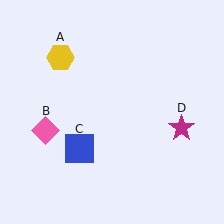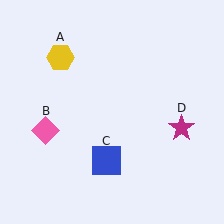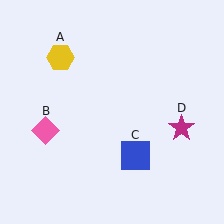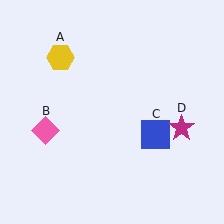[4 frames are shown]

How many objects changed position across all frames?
1 object changed position: blue square (object C).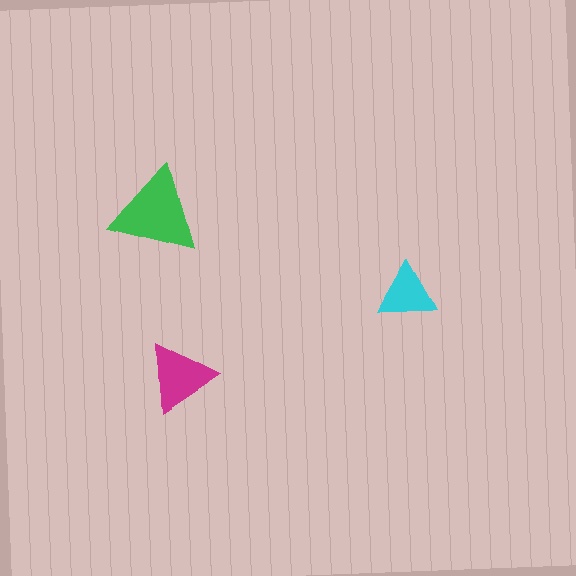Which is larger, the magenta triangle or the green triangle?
The green one.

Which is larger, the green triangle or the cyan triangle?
The green one.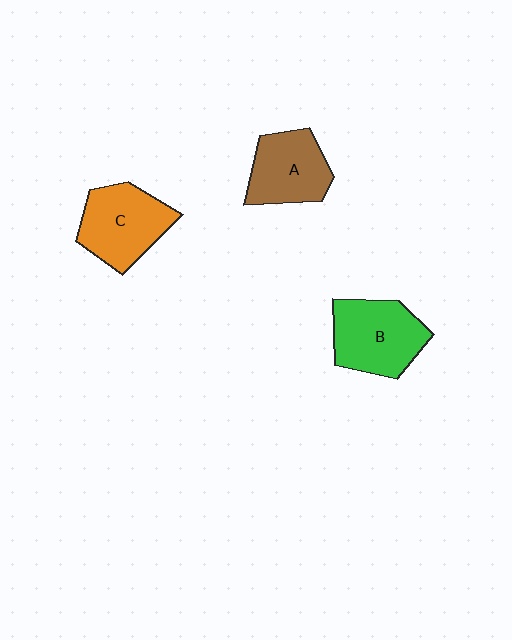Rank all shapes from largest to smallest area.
From largest to smallest: B (green), C (orange), A (brown).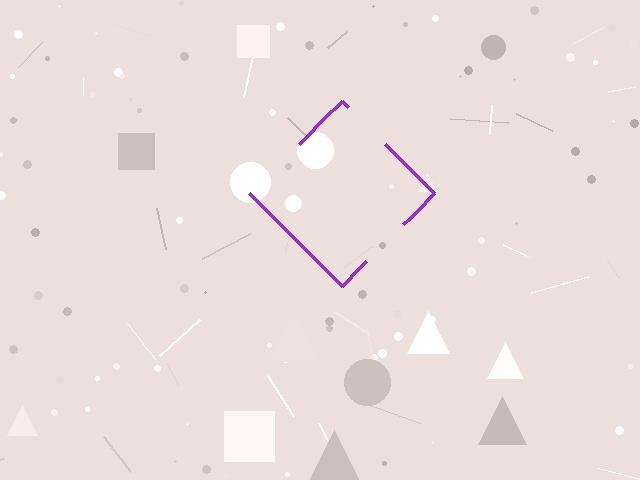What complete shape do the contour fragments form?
The contour fragments form a diamond.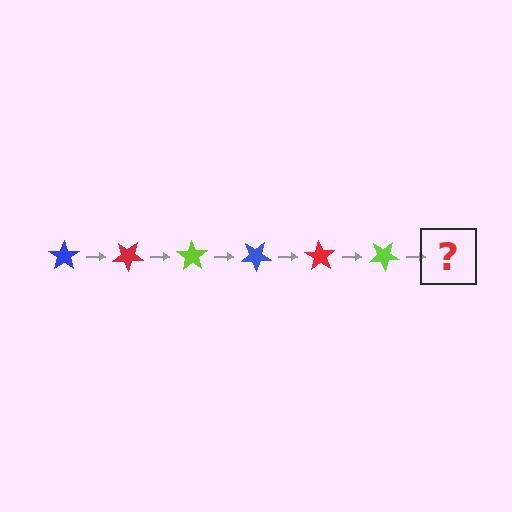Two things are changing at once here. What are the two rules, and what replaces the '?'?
The two rules are that it rotates 35 degrees each step and the color cycles through blue, red, and lime. The '?' should be a blue star, rotated 210 degrees from the start.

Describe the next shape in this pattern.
It should be a blue star, rotated 210 degrees from the start.